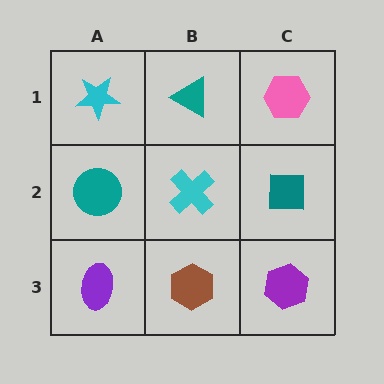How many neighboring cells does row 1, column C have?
2.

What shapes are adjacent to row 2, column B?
A teal triangle (row 1, column B), a brown hexagon (row 3, column B), a teal circle (row 2, column A), a teal square (row 2, column C).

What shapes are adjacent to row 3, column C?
A teal square (row 2, column C), a brown hexagon (row 3, column B).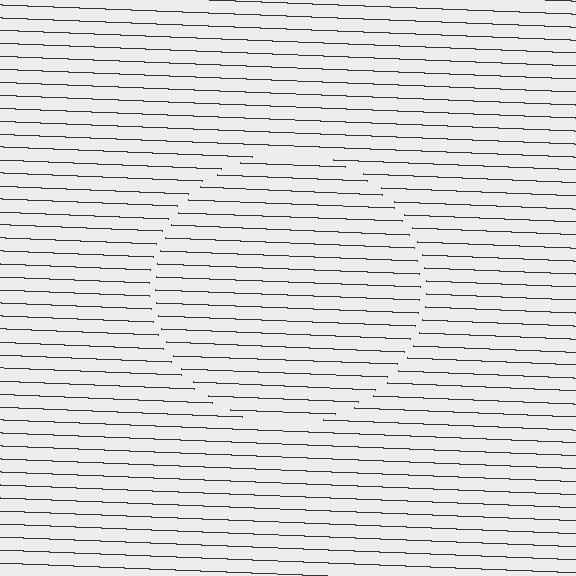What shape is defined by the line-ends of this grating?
An illusory circle. The interior of the shape contains the same grating, shifted by half a period — the contour is defined by the phase discontinuity where line-ends from the inner and outer gratings abut.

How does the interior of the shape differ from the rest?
The interior of the shape contains the same grating, shifted by half a period — the contour is defined by the phase discontinuity where line-ends from the inner and outer gratings abut.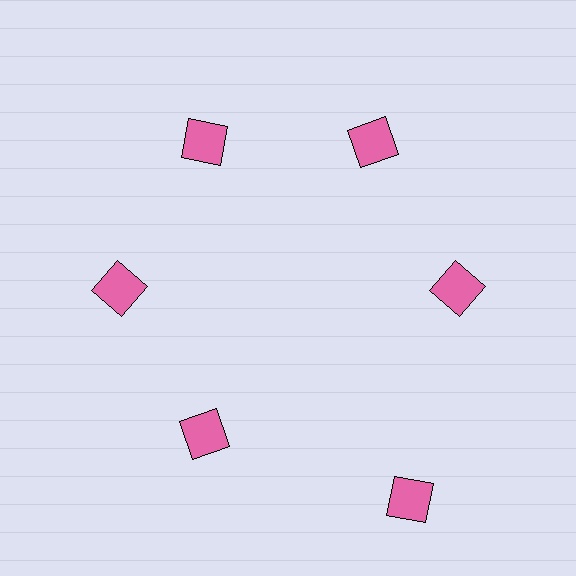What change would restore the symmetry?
The symmetry would be restored by moving it inward, back onto the ring so that all 6 squares sit at equal angles and equal distance from the center.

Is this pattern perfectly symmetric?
No. The 6 pink squares are arranged in a ring, but one element near the 5 o'clock position is pushed outward from the center, breaking the 6-fold rotational symmetry.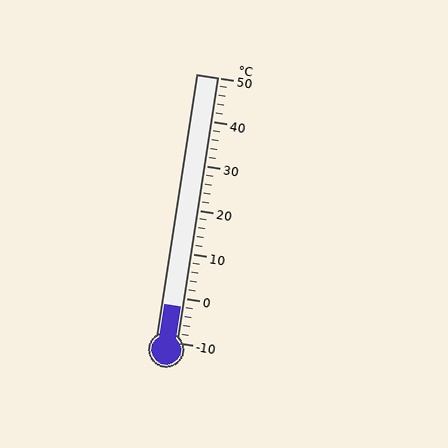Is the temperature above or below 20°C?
The temperature is below 20°C.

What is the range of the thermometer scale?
The thermometer scale ranges from -10°C to 50°C.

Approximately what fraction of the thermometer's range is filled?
The thermometer is filled to approximately 15% of its range.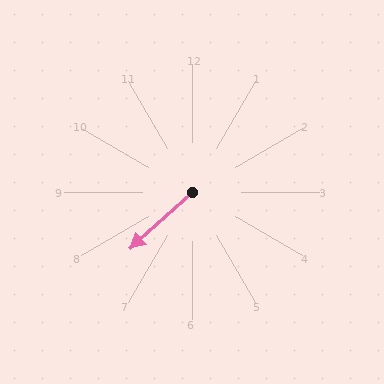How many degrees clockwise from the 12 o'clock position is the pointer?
Approximately 228 degrees.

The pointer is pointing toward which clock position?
Roughly 8 o'clock.